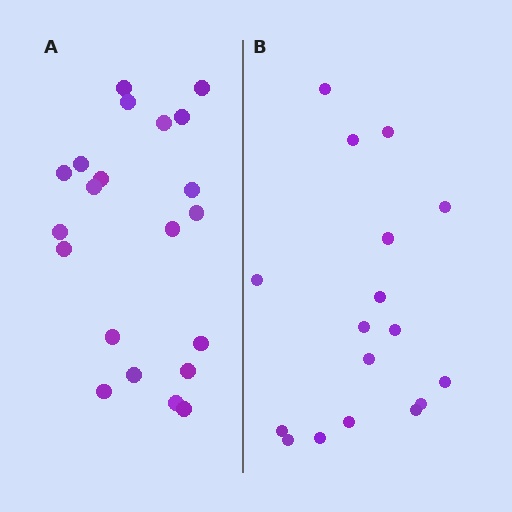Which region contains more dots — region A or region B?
Region A (the left region) has more dots.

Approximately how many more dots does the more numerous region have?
Region A has about 4 more dots than region B.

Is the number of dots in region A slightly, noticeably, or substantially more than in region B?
Region A has only slightly more — the two regions are fairly close. The ratio is roughly 1.2 to 1.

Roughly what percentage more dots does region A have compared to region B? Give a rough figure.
About 25% more.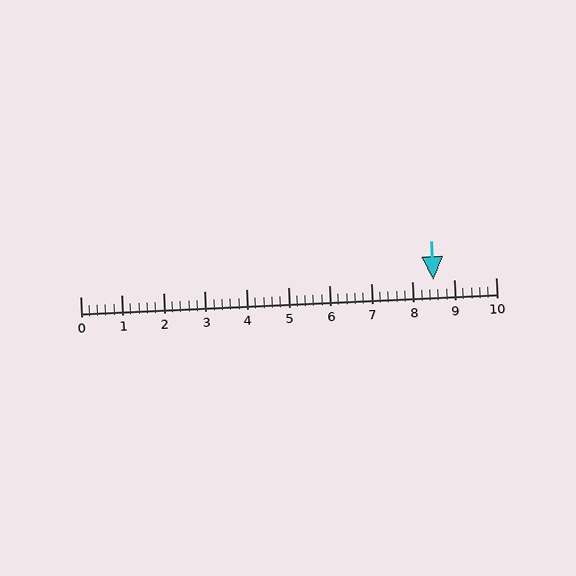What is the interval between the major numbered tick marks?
The major tick marks are spaced 1 units apart.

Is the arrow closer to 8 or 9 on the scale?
The arrow is closer to 9.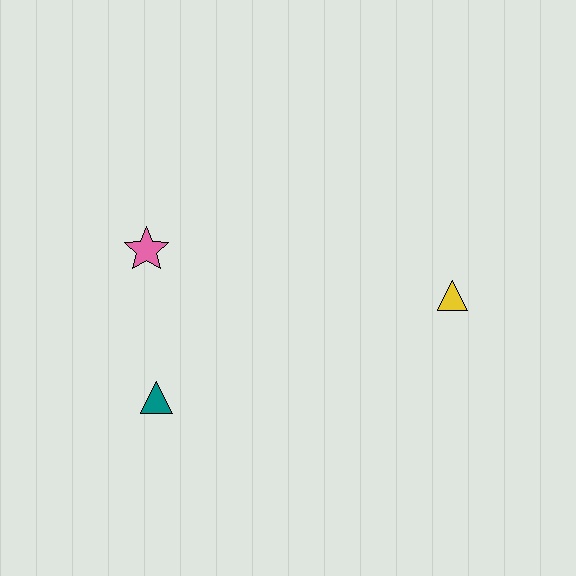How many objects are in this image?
There are 3 objects.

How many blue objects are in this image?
There are no blue objects.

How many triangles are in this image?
There are 2 triangles.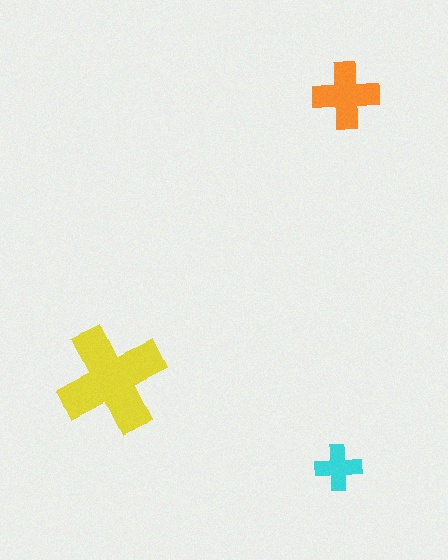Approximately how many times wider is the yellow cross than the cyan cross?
About 2.5 times wider.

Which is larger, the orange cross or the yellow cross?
The yellow one.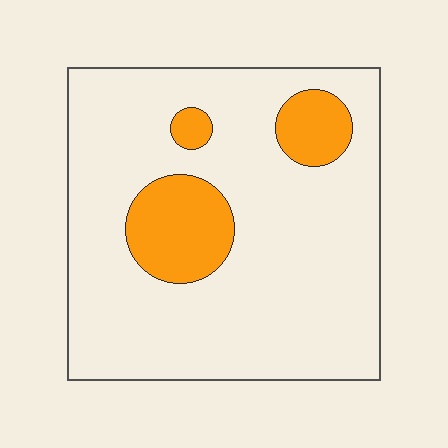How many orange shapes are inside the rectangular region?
3.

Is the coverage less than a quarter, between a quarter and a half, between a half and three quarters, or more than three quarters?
Less than a quarter.